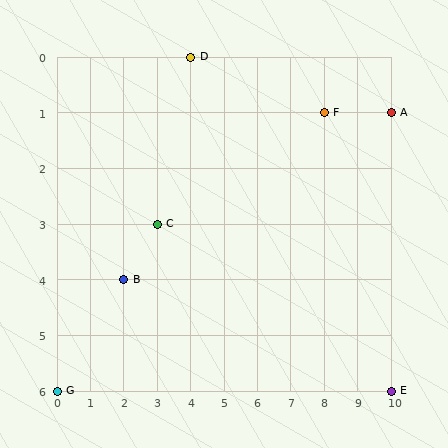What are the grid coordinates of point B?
Point B is at grid coordinates (2, 4).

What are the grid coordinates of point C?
Point C is at grid coordinates (3, 3).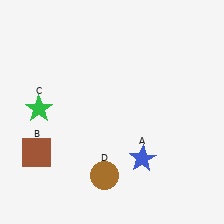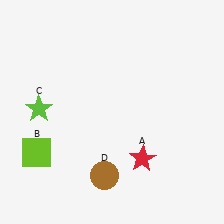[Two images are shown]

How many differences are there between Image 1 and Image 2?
There are 3 differences between the two images.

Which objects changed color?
A changed from blue to red. B changed from brown to lime. C changed from green to lime.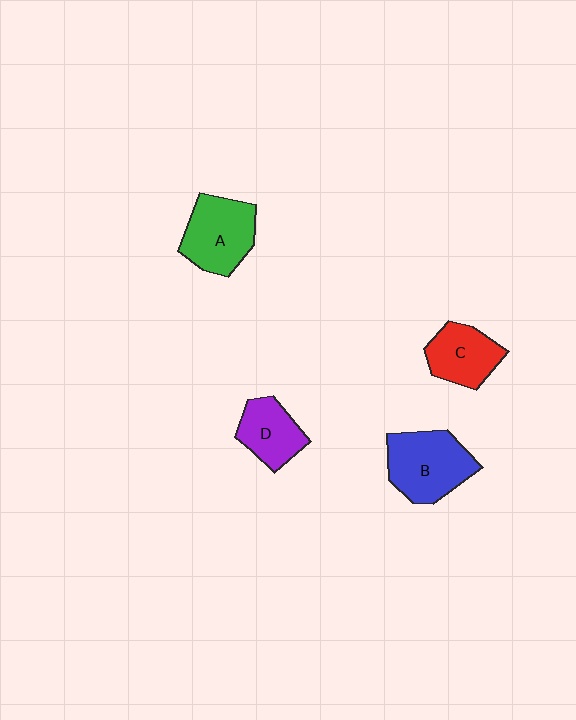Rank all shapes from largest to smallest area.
From largest to smallest: B (blue), A (green), C (red), D (purple).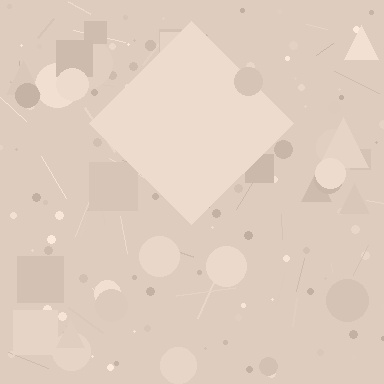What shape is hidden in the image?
A diamond is hidden in the image.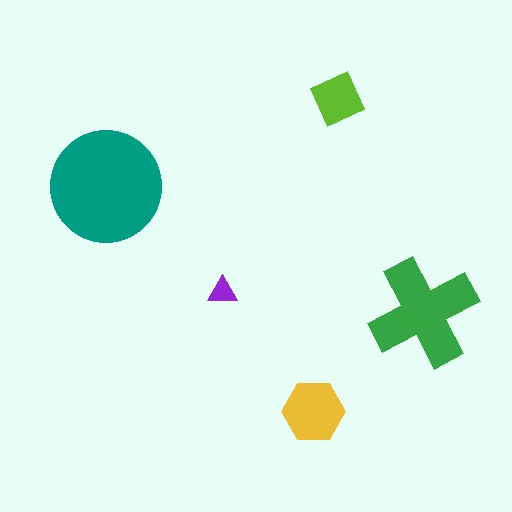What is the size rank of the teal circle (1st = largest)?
1st.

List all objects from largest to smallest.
The teal circle, the green cross, the yellow hexagon, the lime square, the purple triangle.